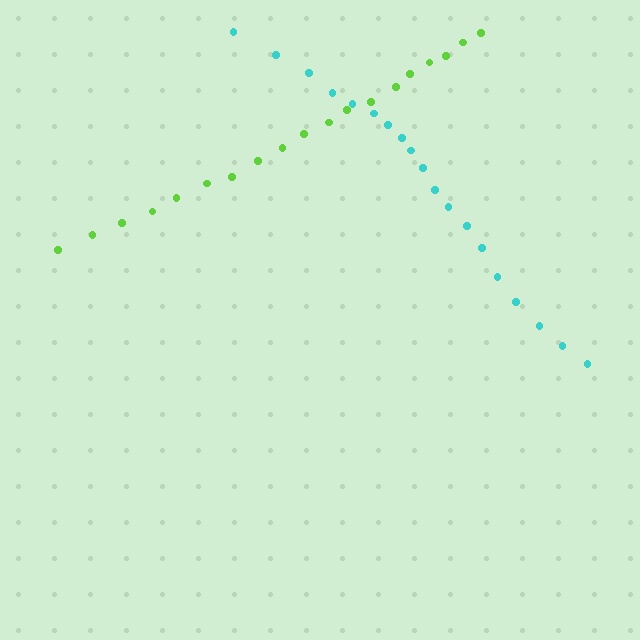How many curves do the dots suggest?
There are 2 distinct paths.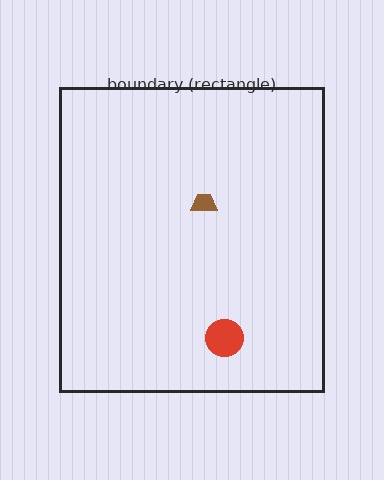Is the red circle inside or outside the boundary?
Inside.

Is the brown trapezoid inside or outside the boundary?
Inside.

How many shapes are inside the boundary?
2 inside, 0 outside.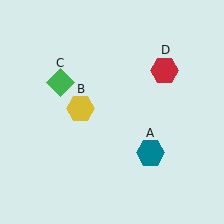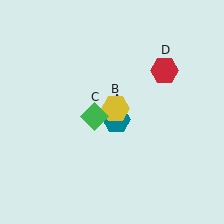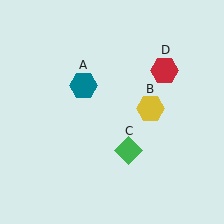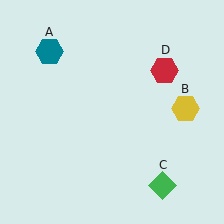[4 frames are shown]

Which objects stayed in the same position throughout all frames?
Red hexagon (object D) remained stationary.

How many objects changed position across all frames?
3 objects changed position: teal hexagon (object A), yellow hexagon (object B), green diamond (object C).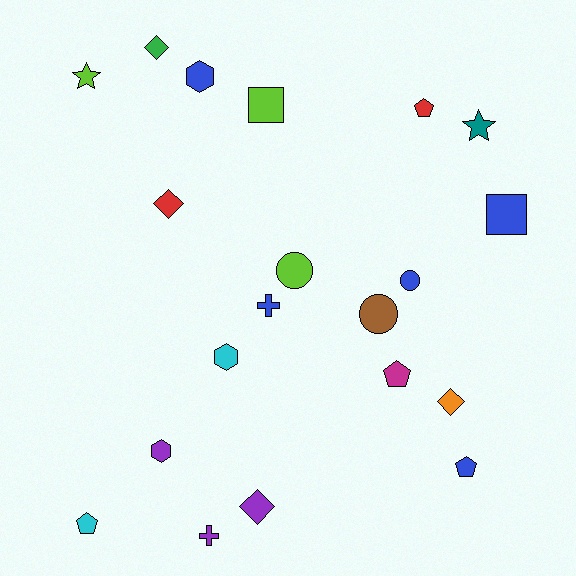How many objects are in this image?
There are 20 objects.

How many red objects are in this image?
There are 2 red objects.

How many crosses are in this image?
There are 2 crosses.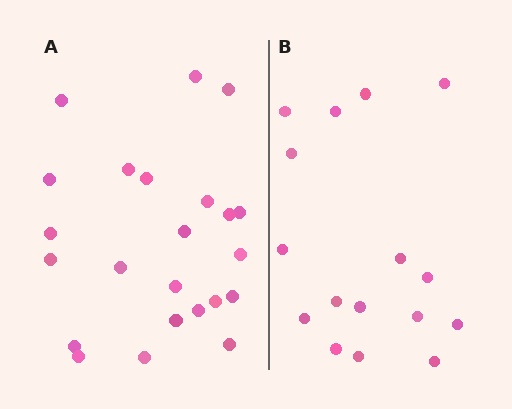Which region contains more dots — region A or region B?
Region A (the left region) has more dots.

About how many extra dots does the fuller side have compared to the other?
Region A has roughly 8 or so more dots than region B.